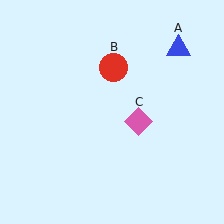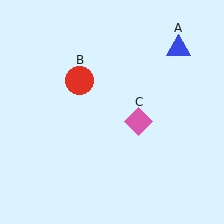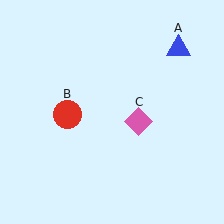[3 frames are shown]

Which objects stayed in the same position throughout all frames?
Blue triangle (object A) and pink diamond (object C) remained stationary.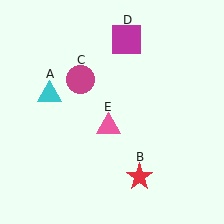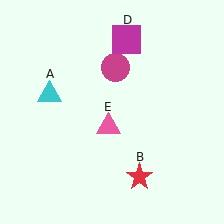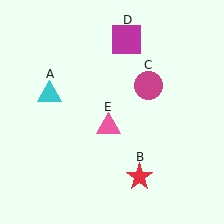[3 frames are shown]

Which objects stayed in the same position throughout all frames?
Cyan triangle (object A) and red star (object B) and magenta square (object D) and pink triangle (object E) remained stationary.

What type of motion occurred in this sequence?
The magenta circle (object C) rotated clockwise around the center of the scene.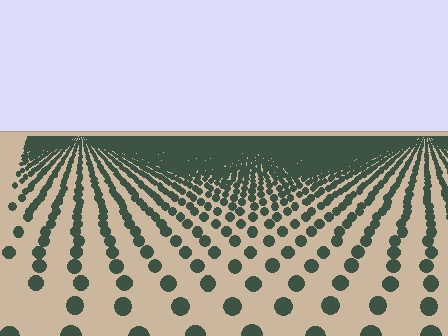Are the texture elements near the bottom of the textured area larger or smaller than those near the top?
Larger. Near the bottom, elements are closer to the viewer and appear at a bigger on-screen size.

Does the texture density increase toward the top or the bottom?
Density increases toward the top.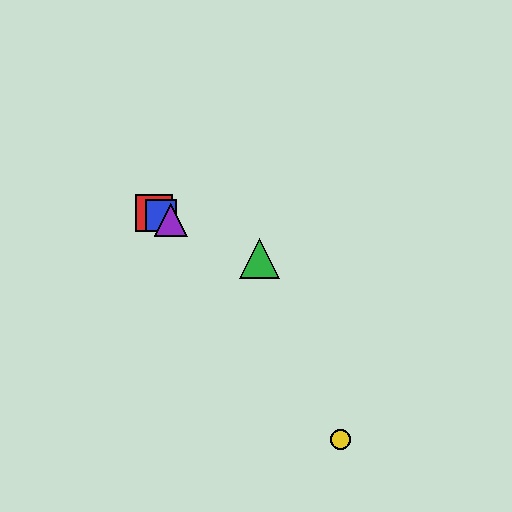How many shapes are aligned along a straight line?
4 shapes (the red square, the blue square, the green triangle, the purple triangle) are aligned along a straight line.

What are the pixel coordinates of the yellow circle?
The yellow circle is at (340, 439).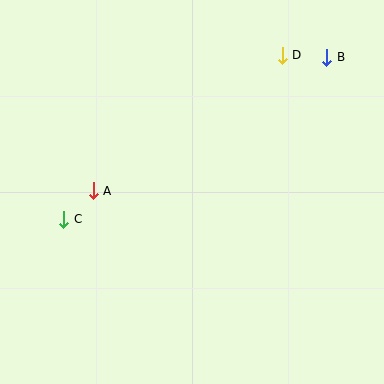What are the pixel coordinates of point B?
Point B is at (327, 57).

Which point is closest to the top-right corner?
Point B is closest to the top-right corner.